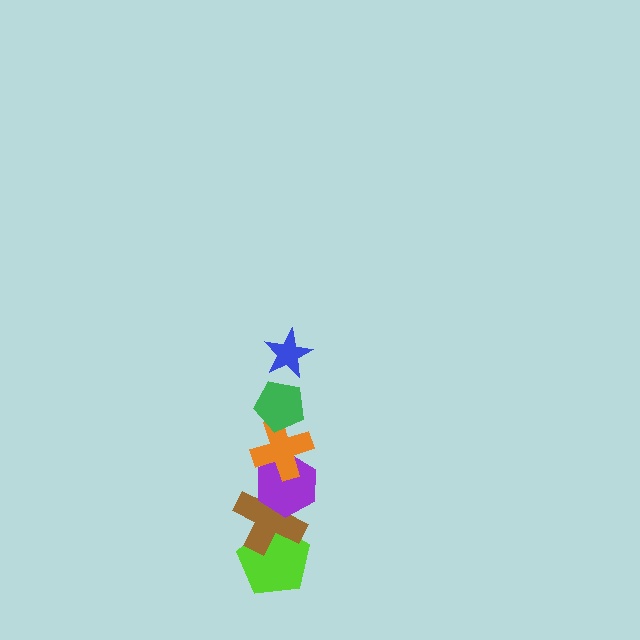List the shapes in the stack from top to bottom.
From top to bottom: the blue star, the green pentagon, the orange cross, the purple hexagon, the brown cross, the lime pentagon.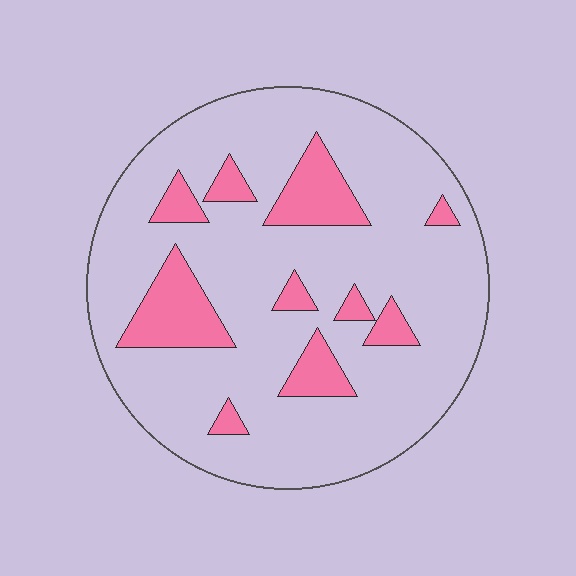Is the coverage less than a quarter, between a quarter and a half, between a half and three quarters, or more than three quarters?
Less than a quarter.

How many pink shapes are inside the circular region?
10.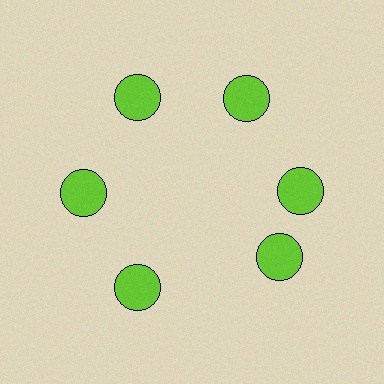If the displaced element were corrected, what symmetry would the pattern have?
It would have 6-fold rotational symmetry — the pattern would map onto itself every 60 degrees.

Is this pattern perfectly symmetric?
No. The 6 lime circles are arranged in a ring, but one element near the 5 o'clock position is rotated out of alignment along the ring, breaking the 6-fold rotational symmetry.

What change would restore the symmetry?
The symmetry would be restored by rotating it back into even spacing with its neighbors so that all 6 circles sit at equal angles and equal distance from the center.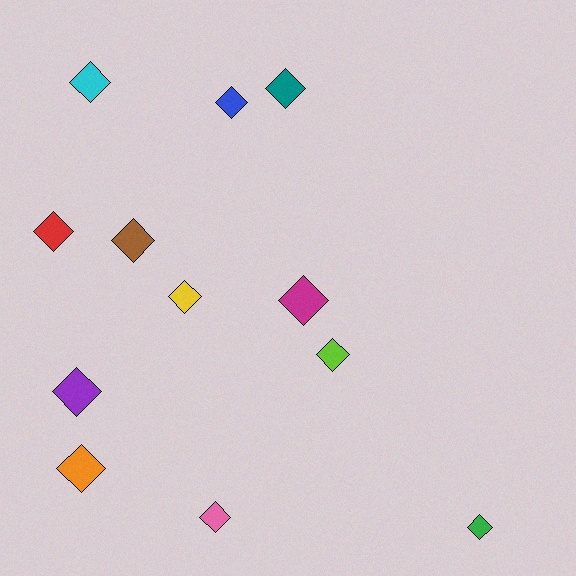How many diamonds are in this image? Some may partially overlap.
There are 12 diamonds.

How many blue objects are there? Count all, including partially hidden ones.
There is 1 blue object.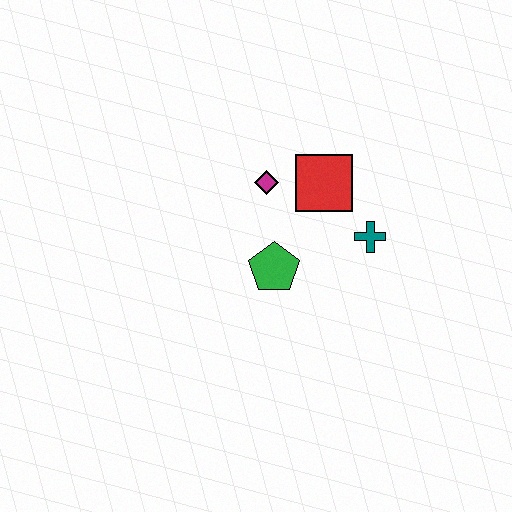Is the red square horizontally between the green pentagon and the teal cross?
Yes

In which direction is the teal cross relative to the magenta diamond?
The teal cross is to the right of the magenta diamond.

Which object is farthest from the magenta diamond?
The teal cross is farthest from the magenta diamond.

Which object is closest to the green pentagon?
The magenta diamond is closest to the green pentagon.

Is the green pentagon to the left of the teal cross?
Yes